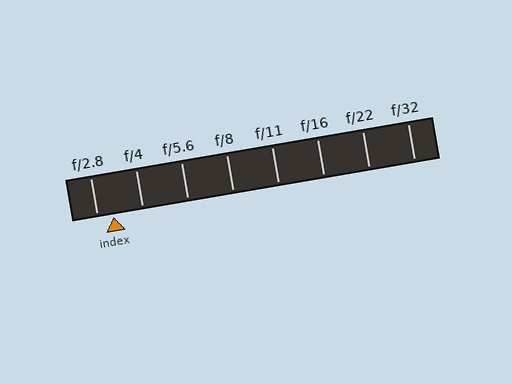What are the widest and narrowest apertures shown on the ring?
The widest aperture shown is f/2.8 and the narrowest is f/32.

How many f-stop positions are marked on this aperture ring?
There are 8 f-stop positions marked.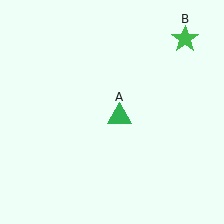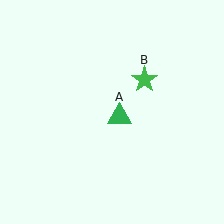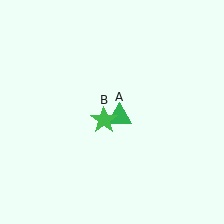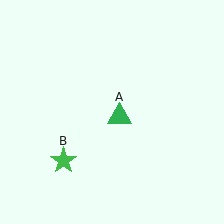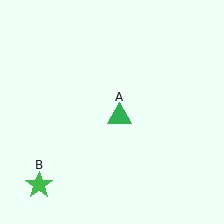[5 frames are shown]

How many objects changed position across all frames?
1 object changed position: green star (object B).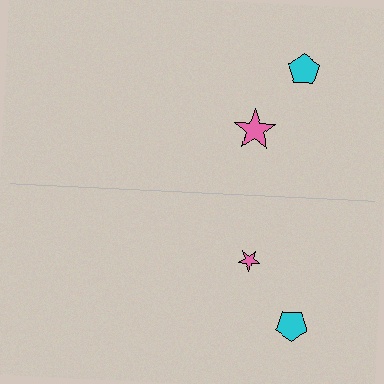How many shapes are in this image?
There are 4 shapes in this image.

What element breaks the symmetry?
The pink star on the bottom side has a different size than its mirror counterpart.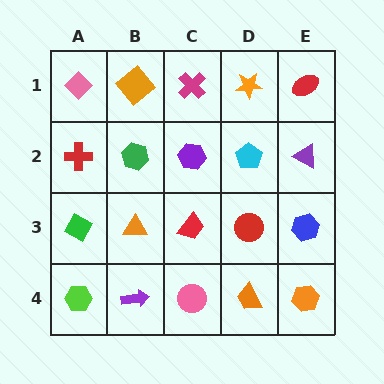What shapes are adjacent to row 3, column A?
A red cross (row 2, column A), a lime hexagon (row 4, column A), an orange triangle (row 3, column B).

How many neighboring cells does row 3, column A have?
3.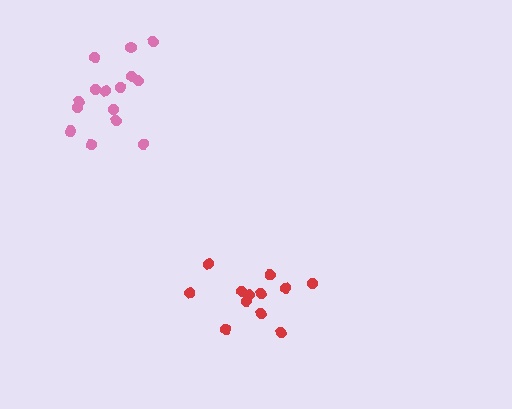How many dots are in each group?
Group 1: 12 dots, Group 2: 15 dots (27 total).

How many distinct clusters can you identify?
There are 2 distinct clusters.